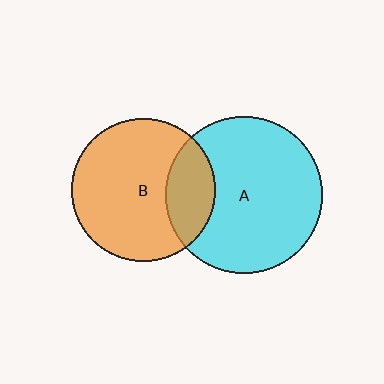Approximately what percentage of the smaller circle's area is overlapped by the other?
Approximately 25%.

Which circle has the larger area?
Circle A (cyan).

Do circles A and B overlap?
Yes.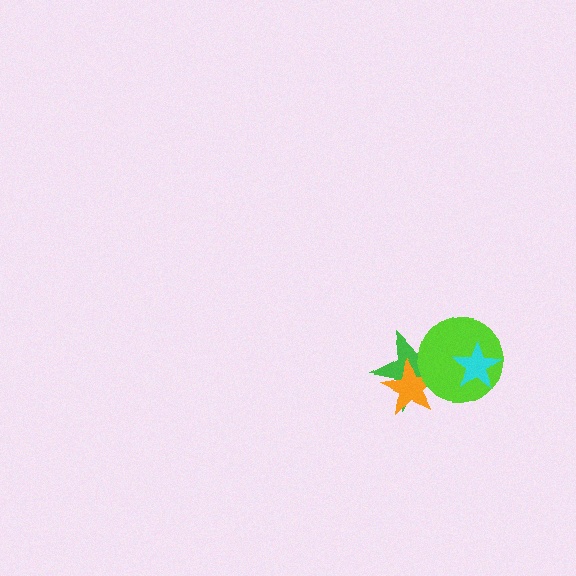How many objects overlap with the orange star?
2 objects overlap with the orange star.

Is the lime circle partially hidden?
Yes, it is partially covered by another shape.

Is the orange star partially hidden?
Yes, it is partially covered by another shape.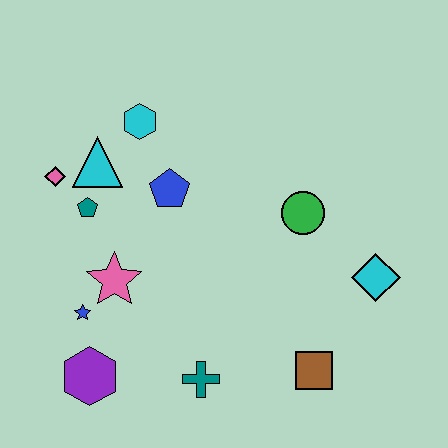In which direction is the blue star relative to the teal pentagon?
The blue star is below the teal pentagon.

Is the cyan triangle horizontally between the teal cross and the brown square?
No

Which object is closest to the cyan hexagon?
The cyan triangle is closest to the cyan hexagon.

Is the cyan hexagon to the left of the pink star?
No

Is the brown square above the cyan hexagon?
No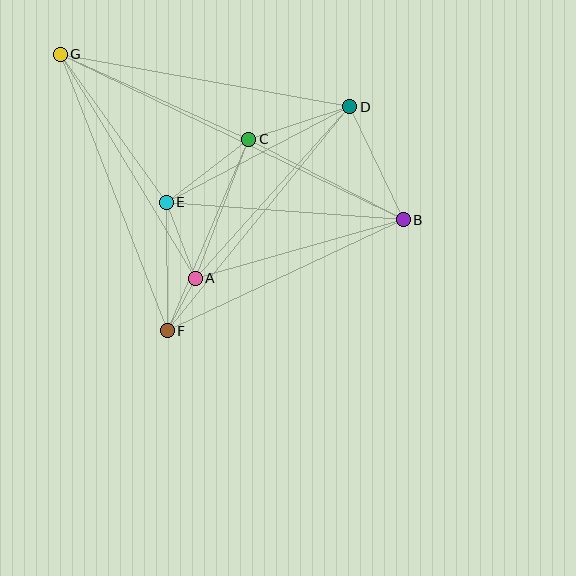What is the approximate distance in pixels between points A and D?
The distance between A and D is approximately 231 pixels.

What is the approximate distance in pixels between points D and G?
The distance between D and G is approximately 294 pixels.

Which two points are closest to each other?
Points A and F are closest to each other.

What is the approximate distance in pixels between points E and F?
The distance between E and F is approximately 128 pixels.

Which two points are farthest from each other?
Points B and G are farthest from each other.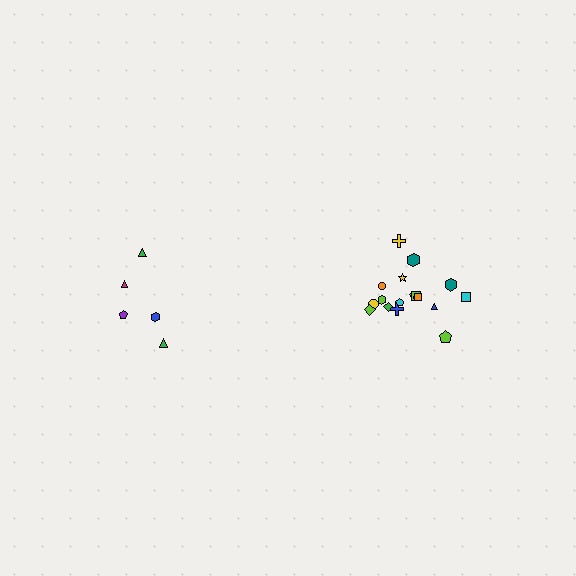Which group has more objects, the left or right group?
The right group.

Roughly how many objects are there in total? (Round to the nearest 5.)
Roughly 25 objects in total.